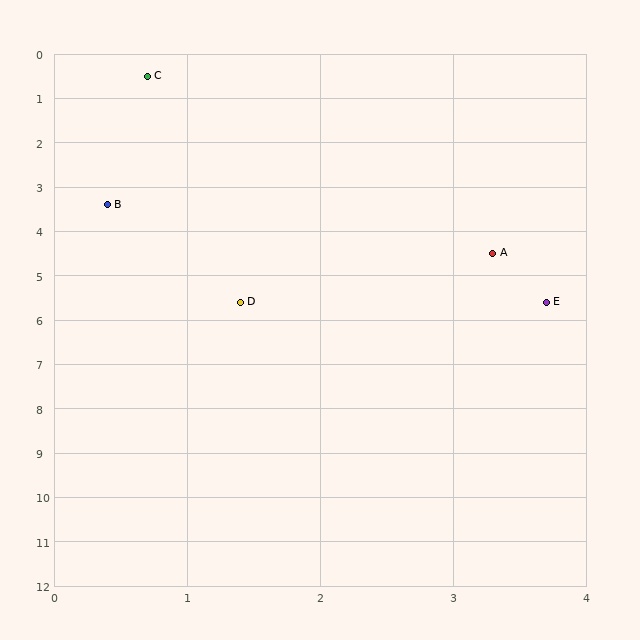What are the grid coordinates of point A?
Point A is at approximately (3.3, 4.5).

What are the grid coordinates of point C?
Point C is at approximately (0.7, 0.5).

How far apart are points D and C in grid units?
Points D and C are about 5.1 grid units apart.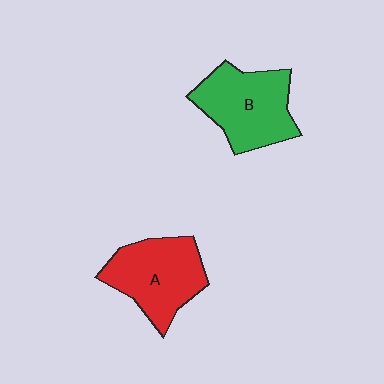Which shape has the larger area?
Shape B (green).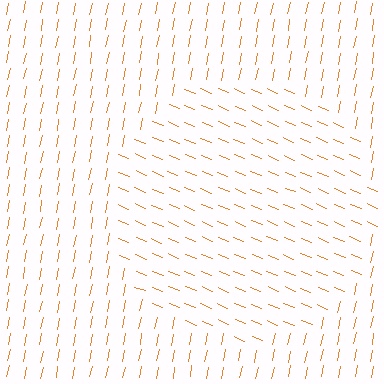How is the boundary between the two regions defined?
The boundary is defined purely by a change in line orientation (approximately 79 degrees difference). All lines are the same color and thickness.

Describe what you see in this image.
The image is filled with small orange line segments. A circle region in the image has lines oriented differently from the surrounding lines, creating a visible texture boundary.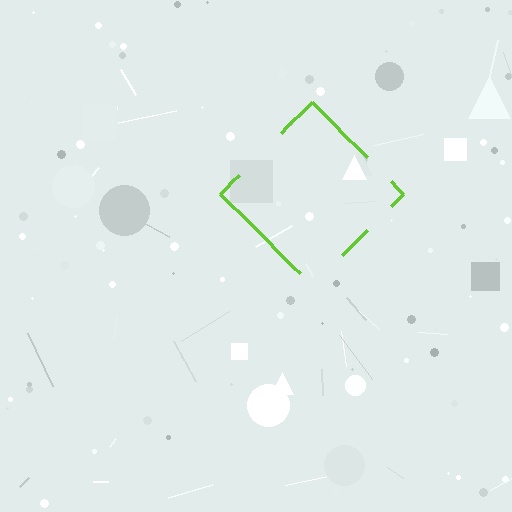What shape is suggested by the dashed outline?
The dashed outline suggests a diamond.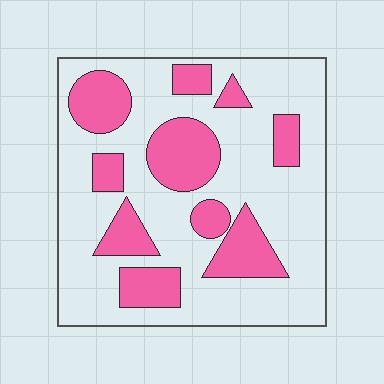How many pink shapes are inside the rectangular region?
10.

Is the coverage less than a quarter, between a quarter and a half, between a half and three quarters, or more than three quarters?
Between a quarter and a half.